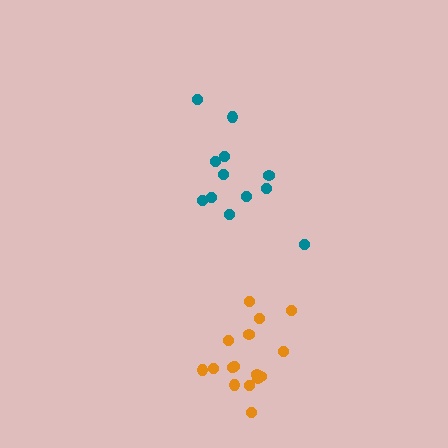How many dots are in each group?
Group 1: 13 dots, Group 2: 16 dots (29 total).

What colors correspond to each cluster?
The clusters are colored: teal, orange.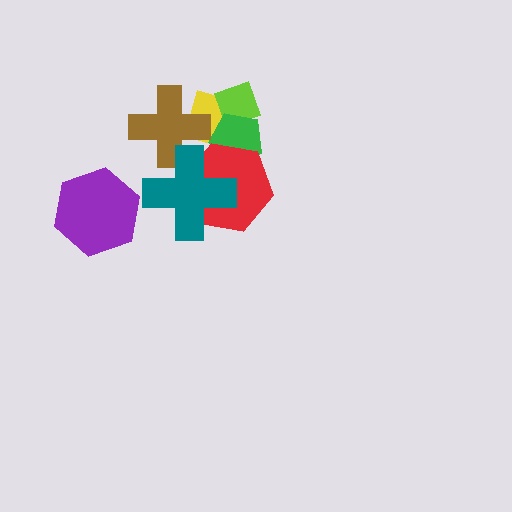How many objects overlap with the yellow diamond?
4 objects overlap with the yellow diamond.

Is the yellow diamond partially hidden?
Yes, it is partially covered by another shape.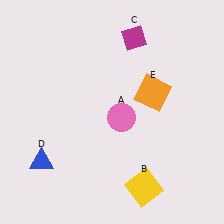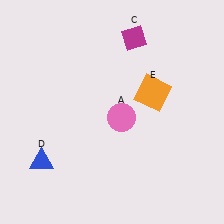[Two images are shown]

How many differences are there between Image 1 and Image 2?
There is 1 difference between the two images.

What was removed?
The yellow square (B) was removed in Image 2.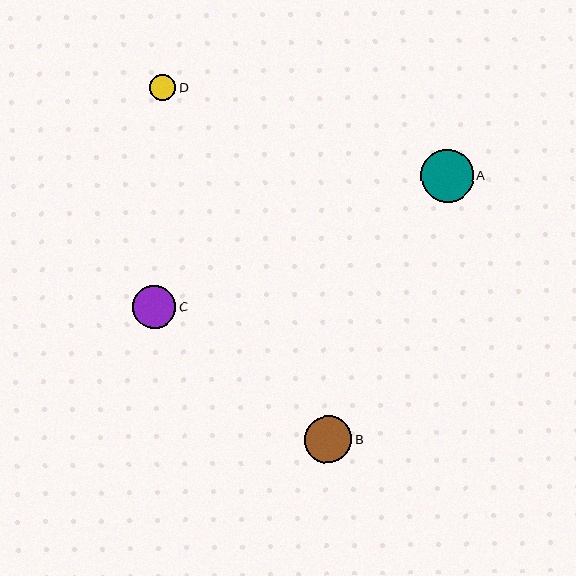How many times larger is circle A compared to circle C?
Circle A is approximately 1.2 times the size of circle C.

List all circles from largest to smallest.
From largest to smallest: A, B, C, D.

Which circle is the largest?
Circle A is the largest with a size of approximately 53 pixels.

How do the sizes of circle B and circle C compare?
Circle B and circle C are approximately the same size.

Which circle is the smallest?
Circle D is the smallest with a size of approximately 27 pixels.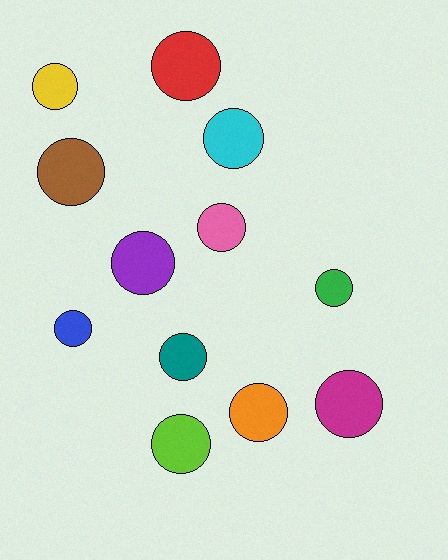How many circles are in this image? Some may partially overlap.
There are 12 circles.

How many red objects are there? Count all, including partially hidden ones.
There is 1 red object.